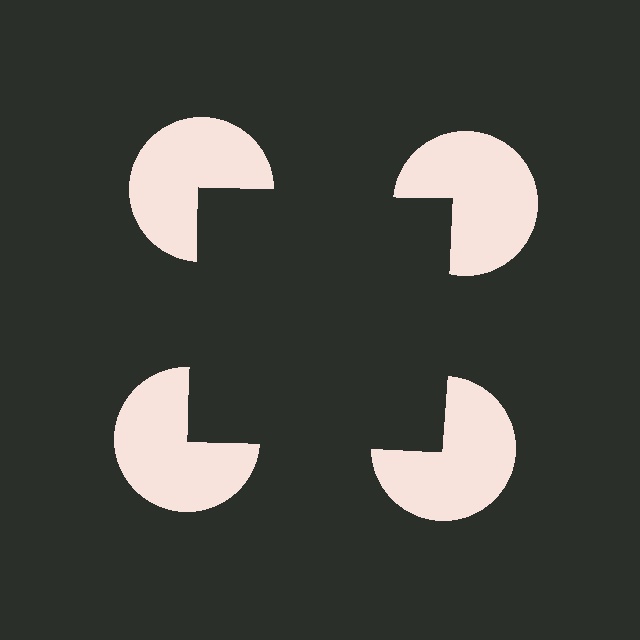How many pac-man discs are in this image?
There are 4 — one at each vertex of the illusory square.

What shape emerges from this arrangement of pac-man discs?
An illusory square — its edges are inferred from the aligned wedge cuts in the pac-man discs, not physically drawn.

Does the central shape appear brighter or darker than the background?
It typically appears slightly darker than the background, even though no actual brightness change is drawn.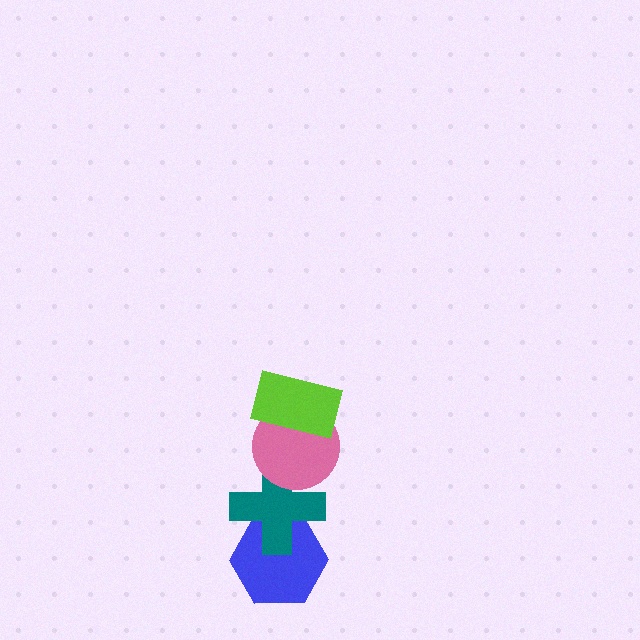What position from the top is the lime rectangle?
The lime rectangle is 1st from the top.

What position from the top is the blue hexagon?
The blue hexagon is 4th from the top.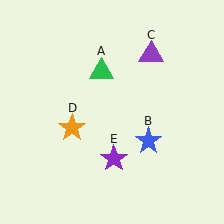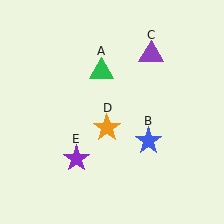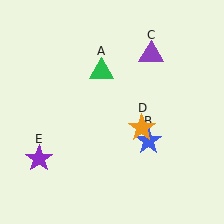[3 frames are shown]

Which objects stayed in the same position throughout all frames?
Green triangle (object A) and blue star (object B) and purple triangle (object C) remained stationary.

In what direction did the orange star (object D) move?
The orange star (object D) moved right.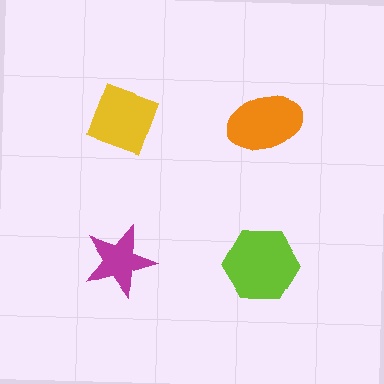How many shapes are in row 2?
2 shapes.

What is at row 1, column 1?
A yellow diamond.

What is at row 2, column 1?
A magenta star.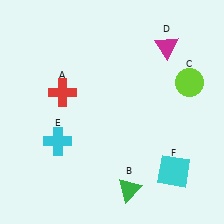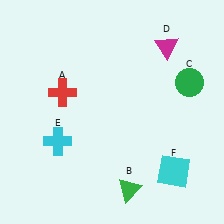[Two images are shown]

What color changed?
The circle (C) changed from lime in Image 1 to green in Image 2.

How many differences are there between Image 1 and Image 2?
There is 1 difference between the two images.